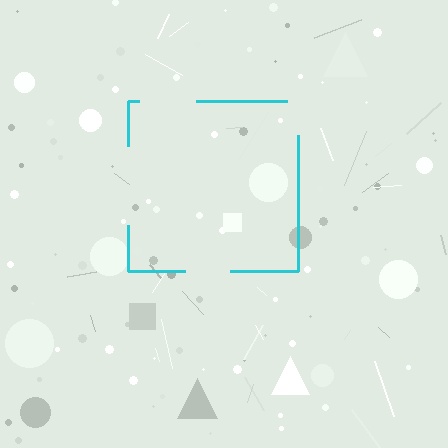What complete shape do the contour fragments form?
The contour fragments form a square.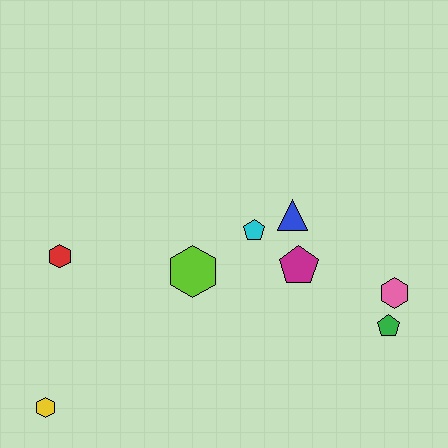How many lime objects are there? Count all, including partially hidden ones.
There is 1 lime object.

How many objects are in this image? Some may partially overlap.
There are 8 objects.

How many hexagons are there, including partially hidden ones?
There are 4 hexagons.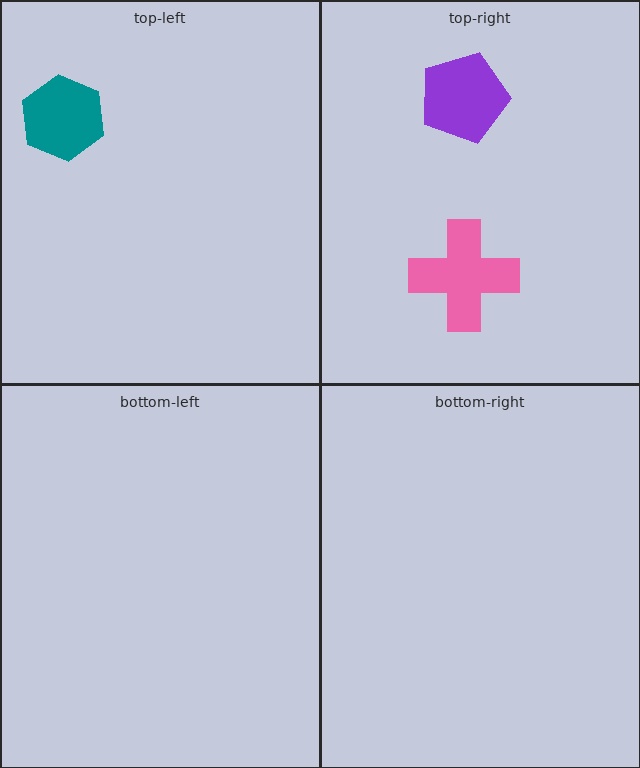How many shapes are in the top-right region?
2.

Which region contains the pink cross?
The top-right region.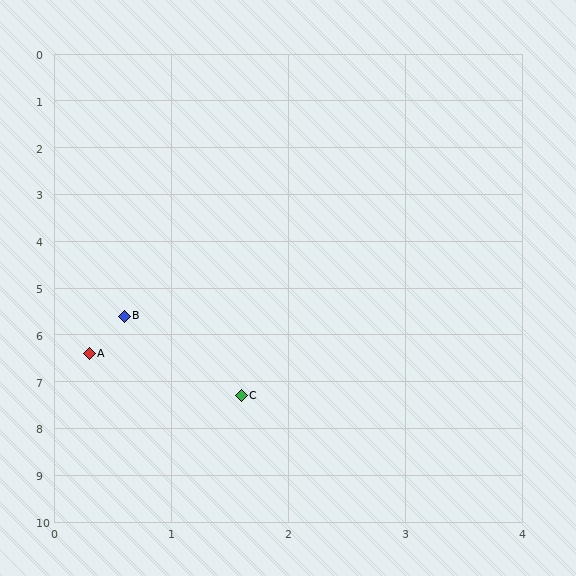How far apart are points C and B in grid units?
Points C and B are about 2.0 grid units apart.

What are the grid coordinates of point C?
Point C is at approximately (1.6, 7.3).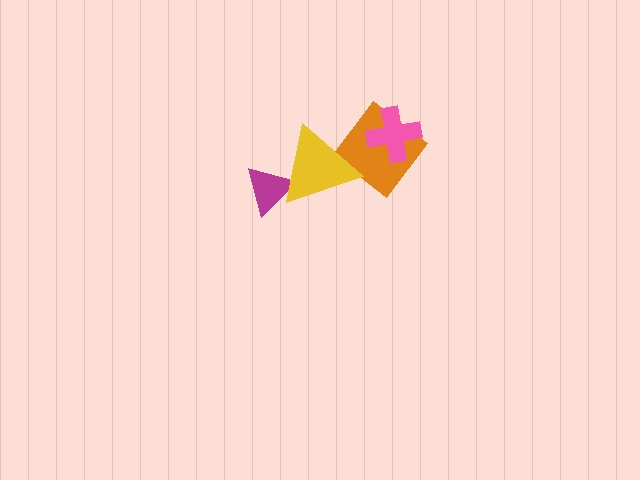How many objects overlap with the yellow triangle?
2 objects overlap with the yellow triangle.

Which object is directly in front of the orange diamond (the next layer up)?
The yellow triangle is directly in front of the orange diamond.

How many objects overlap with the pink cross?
1 object overlaps with the pink cross.